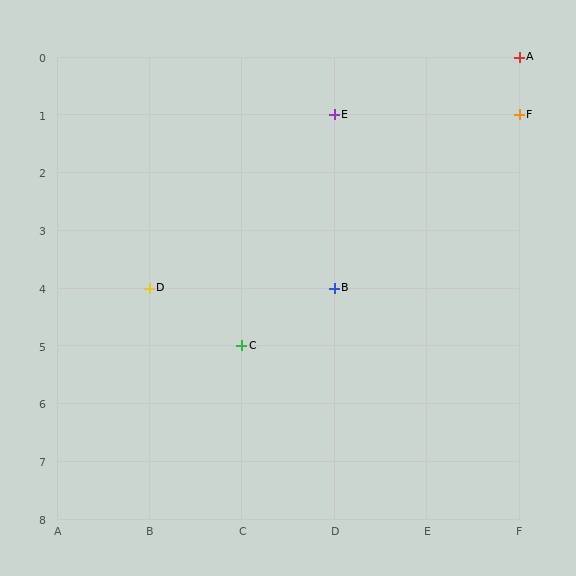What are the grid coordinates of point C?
Point C is at grid coordinates (C, 5).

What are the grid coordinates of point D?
Point D is at grid coordinates (B, 4).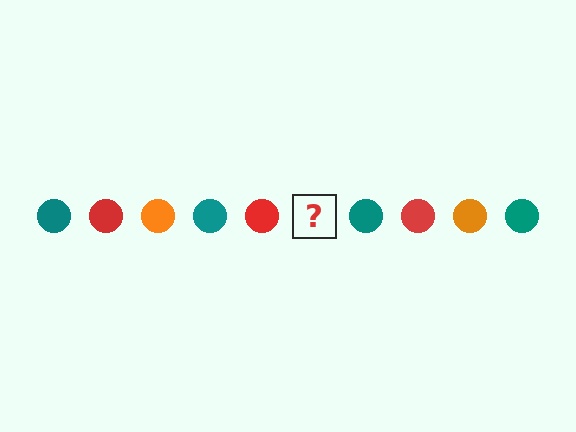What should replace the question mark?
The question mark should be replaced with an orange circle.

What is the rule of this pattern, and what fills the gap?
The rule is that the pattern cycles through teal, red, orange circles. The gap should be filled with an orange circle.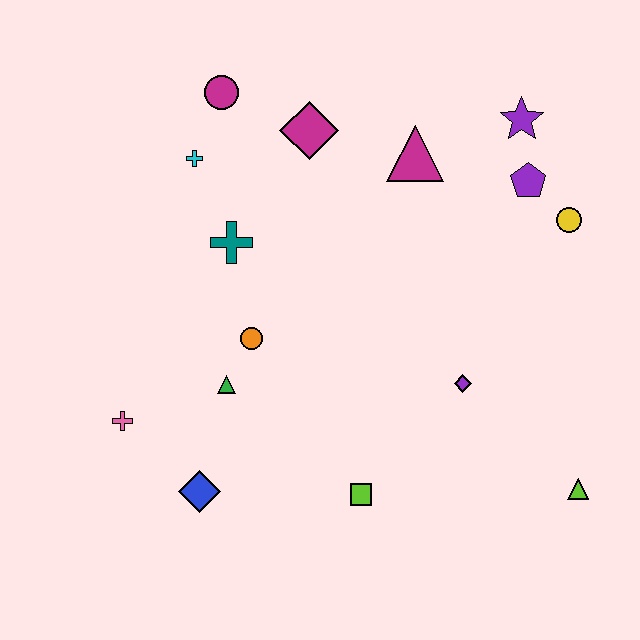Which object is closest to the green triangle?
The orange circle is closest to the green triangle.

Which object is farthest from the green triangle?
The purple star is farthest from the green triangle.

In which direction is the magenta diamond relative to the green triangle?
The magenta diamond is above the green triangle.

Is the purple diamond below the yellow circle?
Yes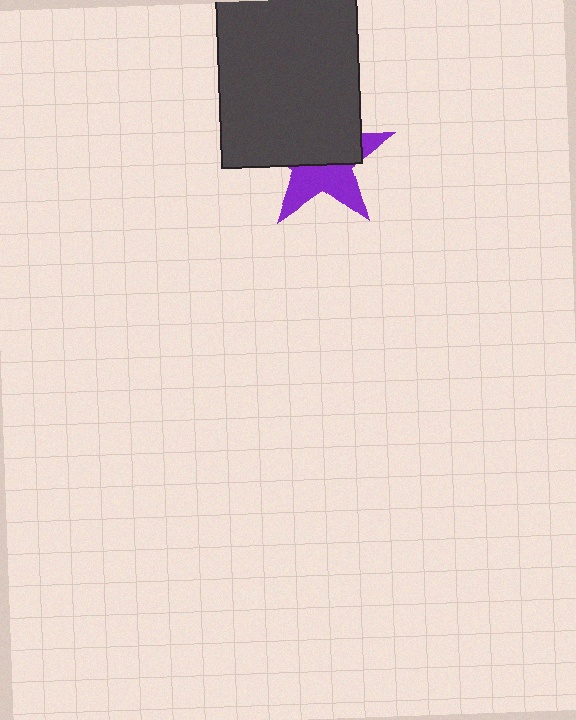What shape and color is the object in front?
The object in front is a dark gray rectangle.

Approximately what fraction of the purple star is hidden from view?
Roughly 55% of the purple star is hidden behind the dark gray rectangle.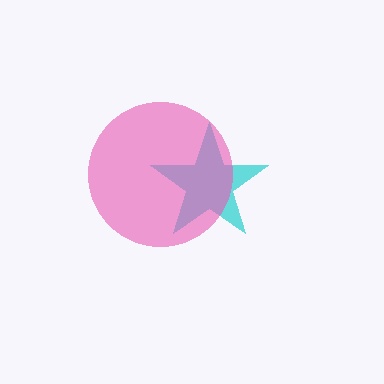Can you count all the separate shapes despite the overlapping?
Yes, there are 2 separate shapes.